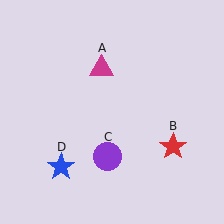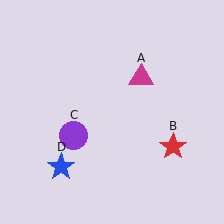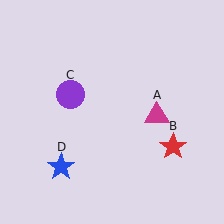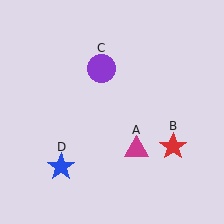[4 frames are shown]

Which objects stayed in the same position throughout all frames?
Red star (object B) and blue star (object D) remained stationary.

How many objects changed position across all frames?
2 objects changed position: magenta triangle (object A), purple circle (object C).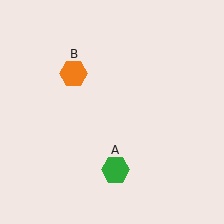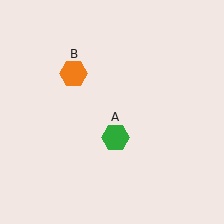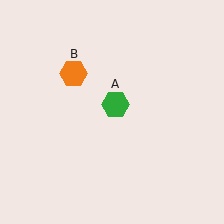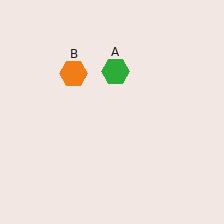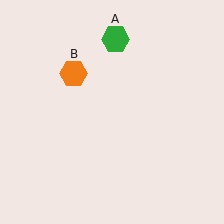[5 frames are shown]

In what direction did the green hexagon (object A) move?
The green hexagon (object A) moved up.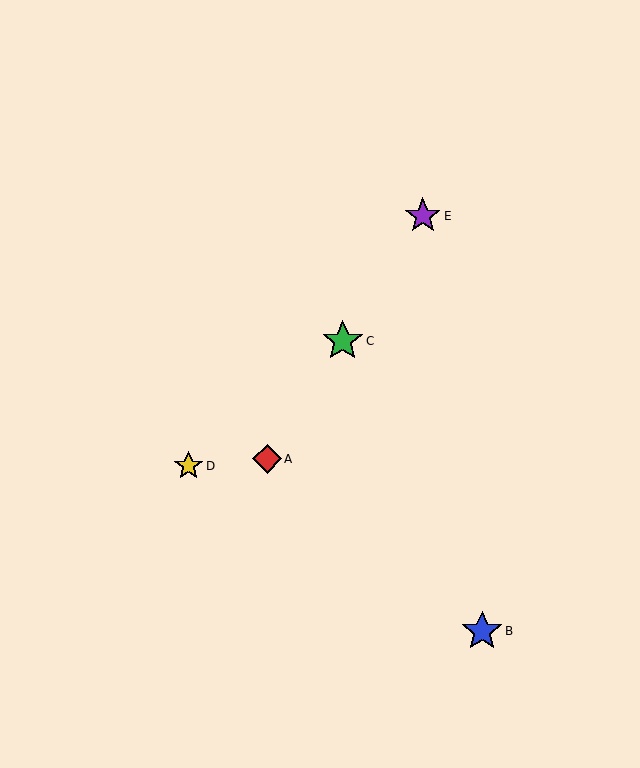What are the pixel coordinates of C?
Object C is at (343, 341).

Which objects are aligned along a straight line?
Objects A, C, E are aligned along a straight line.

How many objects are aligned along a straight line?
3 objects (A, C, E) are aligned along a straight line.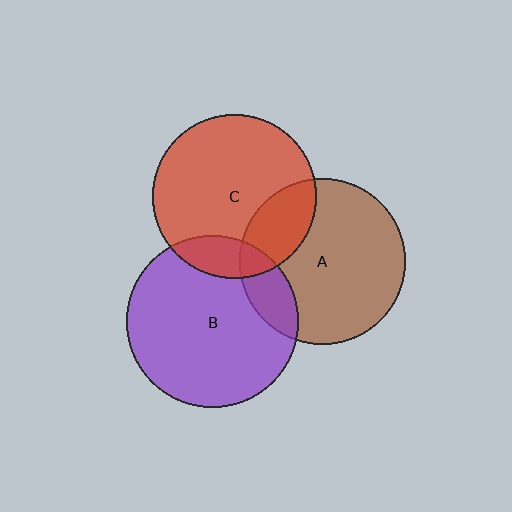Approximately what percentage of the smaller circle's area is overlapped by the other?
Approximately 20%.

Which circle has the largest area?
Circle B (purple).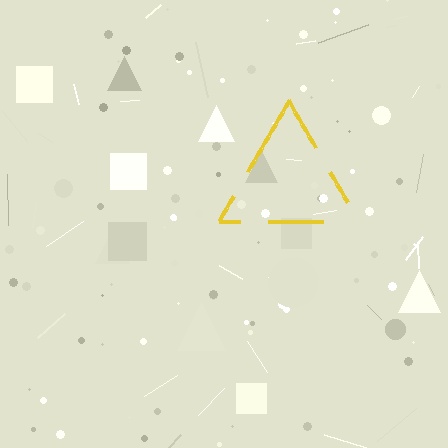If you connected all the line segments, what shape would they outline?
They would outline a triangle.